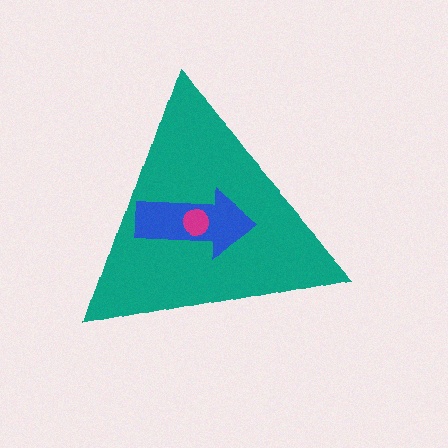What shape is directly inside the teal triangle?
The blue arrow.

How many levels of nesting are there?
3.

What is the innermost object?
The magenta circle.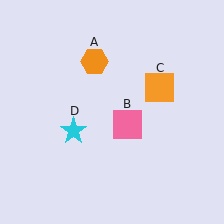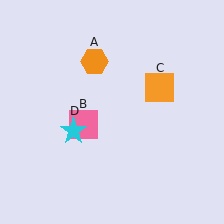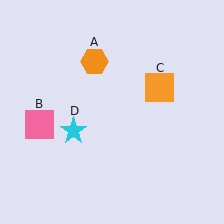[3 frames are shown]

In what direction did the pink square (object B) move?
The pink square (object B) moved left.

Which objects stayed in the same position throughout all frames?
Orange hexagon (object A) and orange square (object C) and cyan star (object D) remained stationary.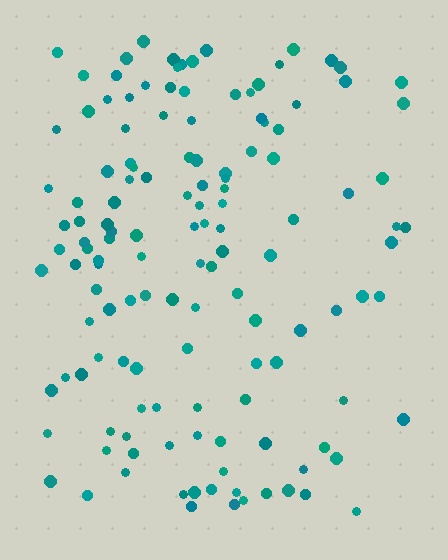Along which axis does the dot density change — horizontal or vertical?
Horizontal.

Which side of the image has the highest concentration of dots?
The left.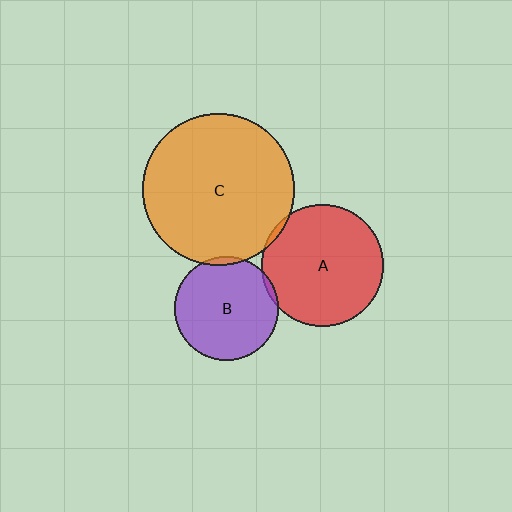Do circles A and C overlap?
Yes.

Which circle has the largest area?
Circle C (orange).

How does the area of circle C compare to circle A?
Approximately 1.6 times.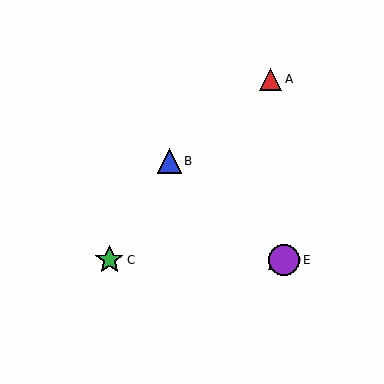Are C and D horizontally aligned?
Yes, both are at y≈260.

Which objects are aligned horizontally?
Objects C, D, E are aligned horizontally.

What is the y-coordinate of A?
Object A is at y≈79.